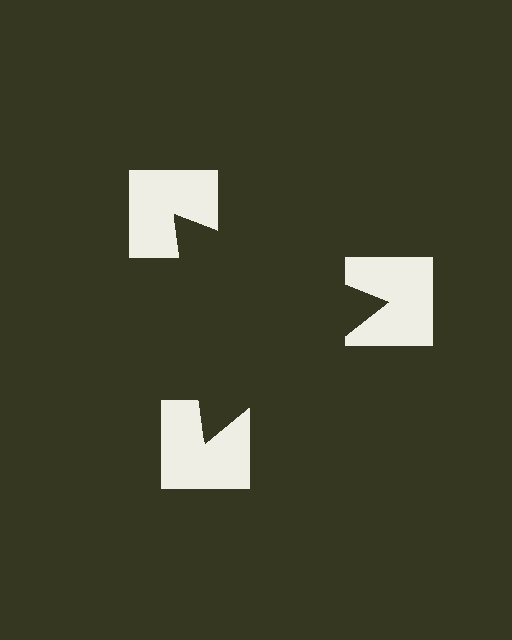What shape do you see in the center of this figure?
An illusory triangle — its edges are inferred from the aligned wedge cuts in the notched squares, not physically drawn.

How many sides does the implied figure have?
3 sides.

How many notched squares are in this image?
There are 3 — one at each vertex of the illusory triangle.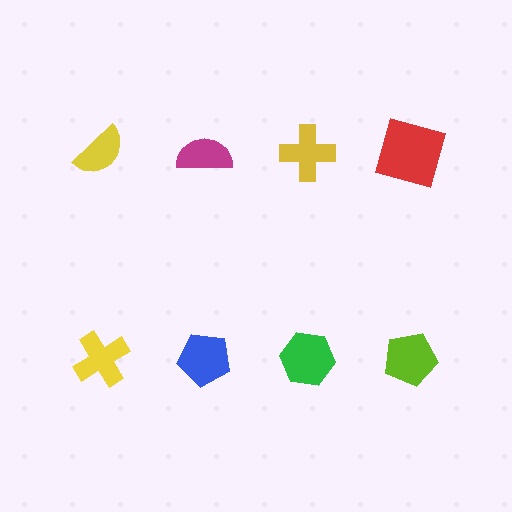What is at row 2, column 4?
A lime pentagon.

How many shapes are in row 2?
4 shapes.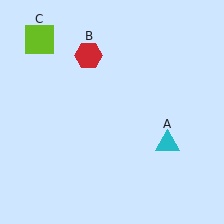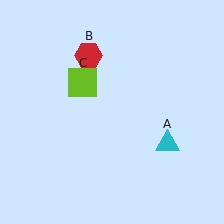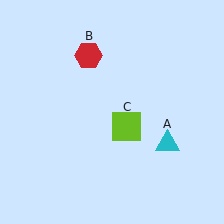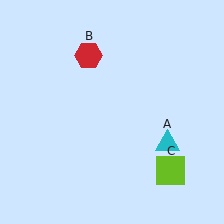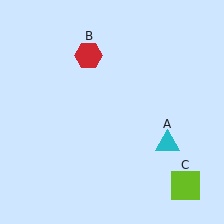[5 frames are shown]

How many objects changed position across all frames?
1 object changed position: lime square (object C).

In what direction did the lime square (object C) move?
The lime square (object C) moved down and to the right.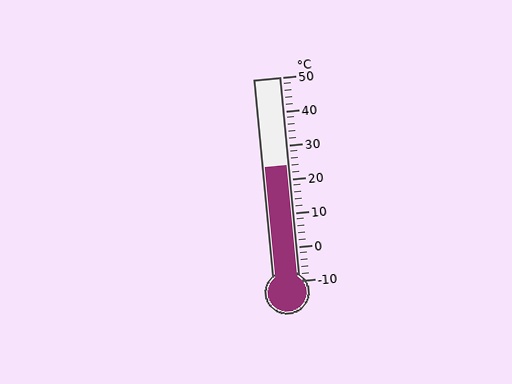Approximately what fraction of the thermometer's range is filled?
The thermometer is filled to approximately 55% of its range.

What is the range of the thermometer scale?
The thermometer scale ranges from -10°C to 50°C.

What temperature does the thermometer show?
The thermometer shows approximately 24°C.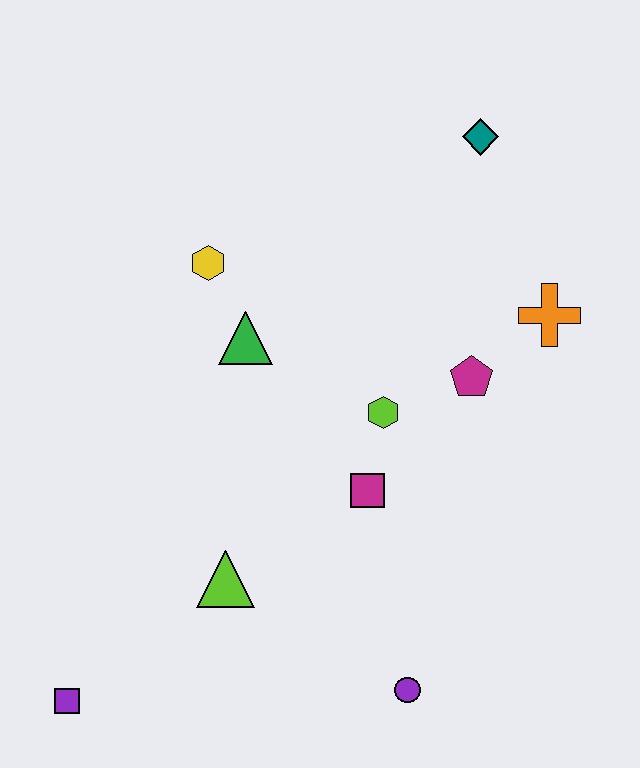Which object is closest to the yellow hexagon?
The green triangle is closest to the yellow hexagon.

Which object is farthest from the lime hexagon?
The purple square is farthest from the lime hexagon.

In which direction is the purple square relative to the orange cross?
The purple square is to the left of the orange cross.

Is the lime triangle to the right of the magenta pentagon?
No